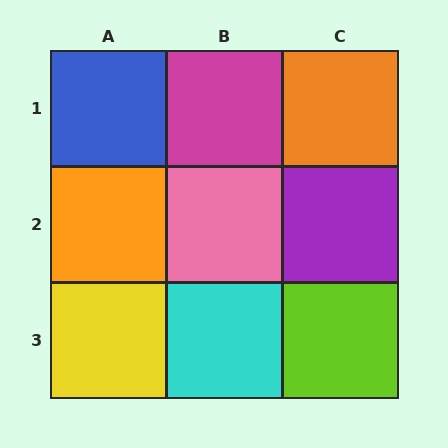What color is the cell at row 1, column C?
Orange.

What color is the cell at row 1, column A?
Blue.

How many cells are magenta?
1 cell is magenta.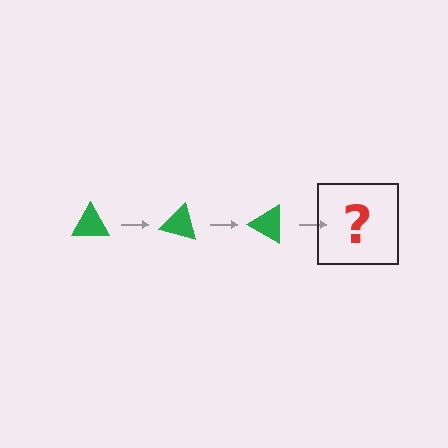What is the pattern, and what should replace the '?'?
The pattern is that the triangle rotates 15 degrees each step. The '?' should be a green triangle rotated 45 degrees.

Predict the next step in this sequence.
The next step is a green triangle rotated 45 degrees.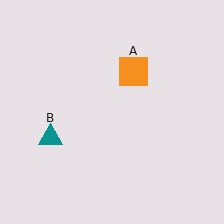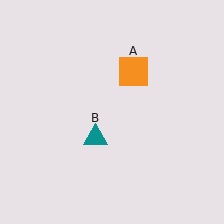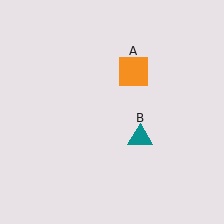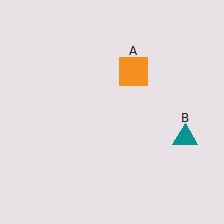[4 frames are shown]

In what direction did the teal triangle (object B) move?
The teal triangle (object B) moved right.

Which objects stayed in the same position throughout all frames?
Orange square (object A) remained stationary.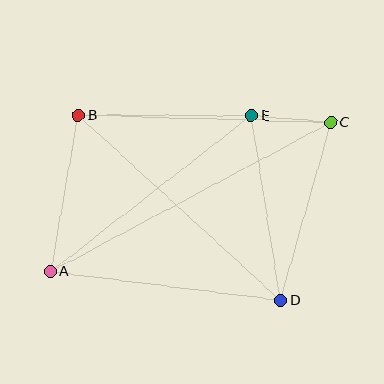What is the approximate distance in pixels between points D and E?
The distance between D and E is approximately 187 pixels.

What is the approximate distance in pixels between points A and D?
The distance between A and D is approximately 232 pixels.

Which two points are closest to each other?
Points C and E are closest to each other.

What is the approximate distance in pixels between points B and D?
The distance between B and D is approximately 274 pixels.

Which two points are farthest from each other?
Points A and C are farthest from each other.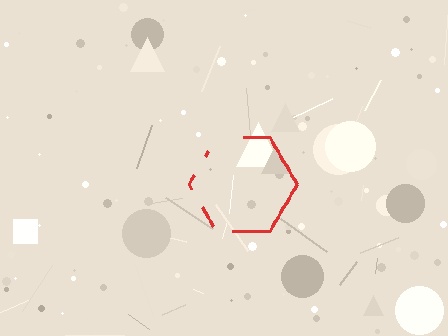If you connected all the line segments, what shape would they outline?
They would outline a hexagon.